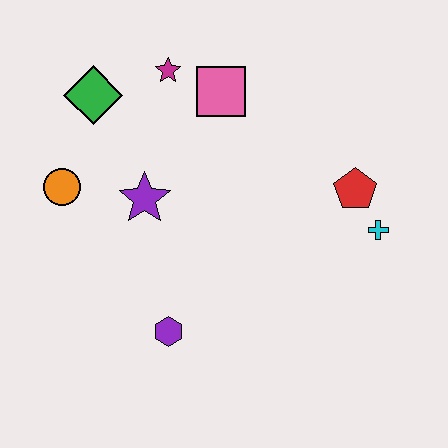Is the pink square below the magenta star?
Yes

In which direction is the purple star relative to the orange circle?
The purple star is to the right of the orange circle.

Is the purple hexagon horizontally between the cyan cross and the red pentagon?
No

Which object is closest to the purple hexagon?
The purple star is closest to the purple hexagon.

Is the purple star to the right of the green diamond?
Yes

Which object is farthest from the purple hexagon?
The magenta star is farthest from the purple hexagon.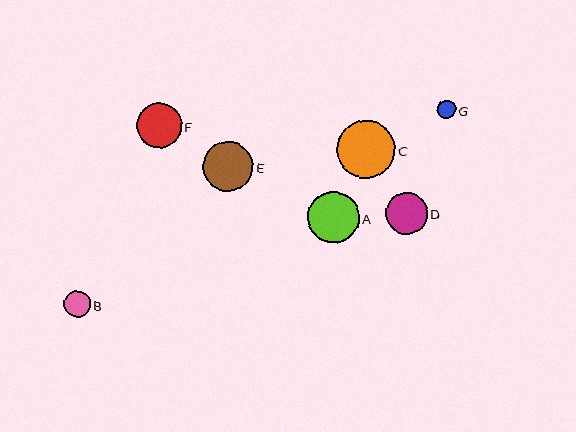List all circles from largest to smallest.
From largest to smallest: C, A, E, F, D, B, G.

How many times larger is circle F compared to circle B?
Circle F is approximately 1.7 times the size of circle B.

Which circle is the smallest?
Circle G is the smallest with a size of approximately 18 pixels.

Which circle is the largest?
Circle C is the largest with a size of approximately 59 pixels.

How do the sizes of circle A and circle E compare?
Circle A and circle E are approximately the same size.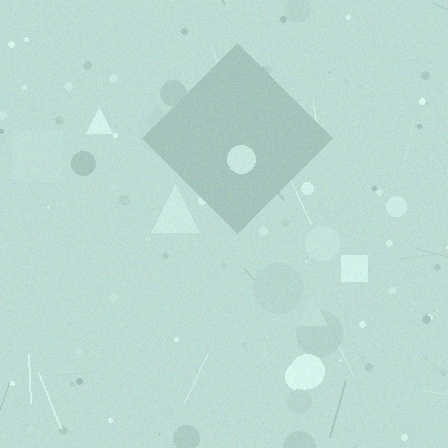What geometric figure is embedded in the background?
A diamond is embedded in the background.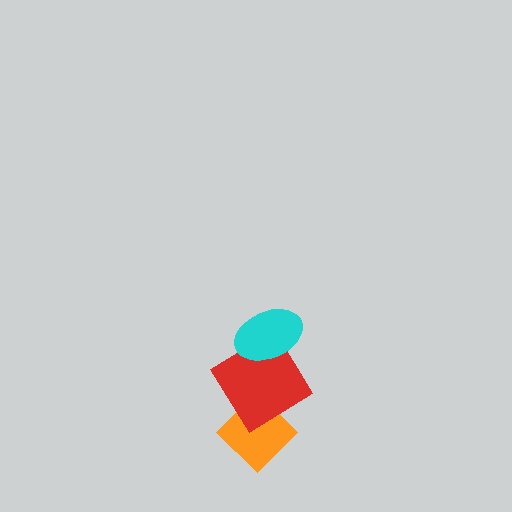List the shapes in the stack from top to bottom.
From top to bottom: the cyan ellipse, the red diamond, the orange diamond.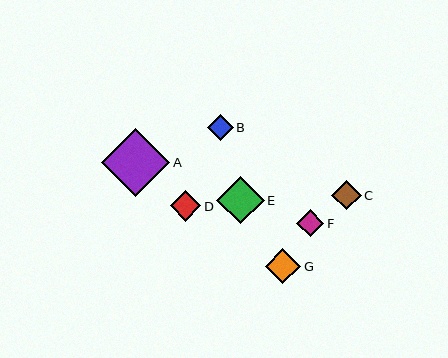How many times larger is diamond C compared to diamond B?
Diamond C is approximately 1.2 times the size of diamond B.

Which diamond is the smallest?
Diamond B is the smallest with a size of approximately 26 pixels.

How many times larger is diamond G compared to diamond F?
Diamond G is approximately 1.3 times the size of diamond F.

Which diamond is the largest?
Diamond A is the largest with a size of approximately 68 pixels.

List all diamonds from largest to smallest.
From largest to smallest: A, E, G, D, C, F, B.